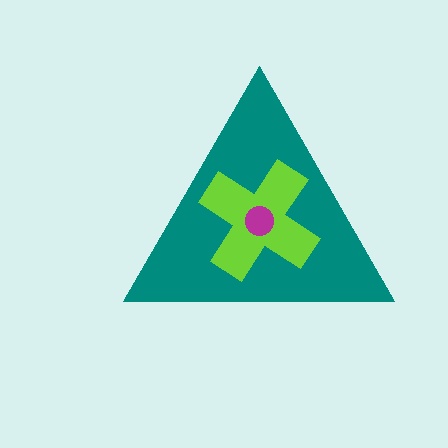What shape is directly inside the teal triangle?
The lime cross.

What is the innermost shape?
The magenta circle.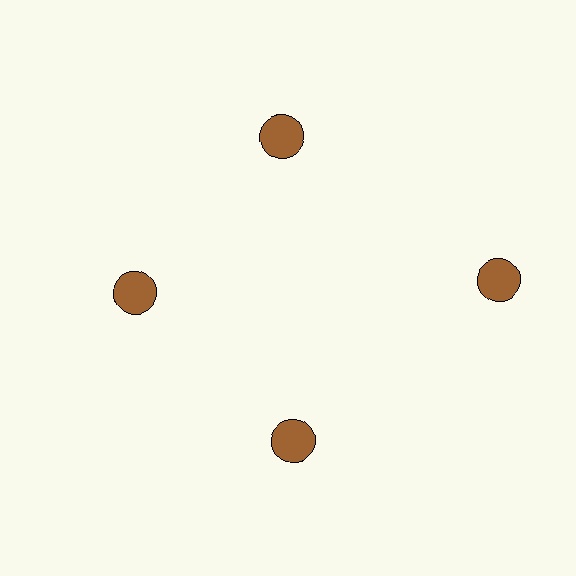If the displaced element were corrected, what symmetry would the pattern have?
It would have 4-fold rotational symmetry — the pattern would map onto itself every 90 degrees.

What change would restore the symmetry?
The symmetry would be restored by moving it inward, back onto the ring so that all 4 circles sit at equal angles and equal distance from the center.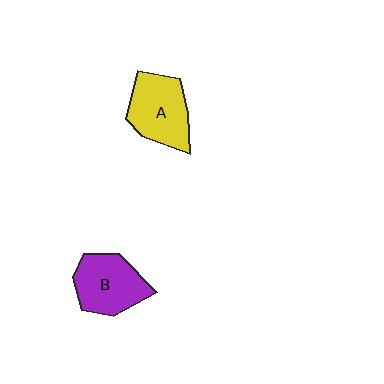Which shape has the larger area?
Shape A (yellow).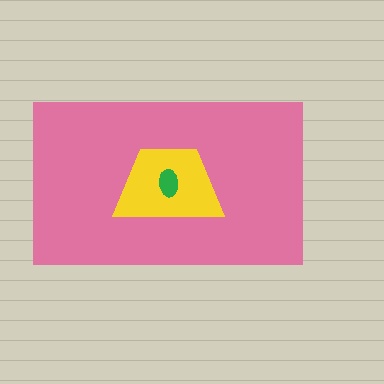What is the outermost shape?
The pink rectangle.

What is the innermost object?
The green ellipse.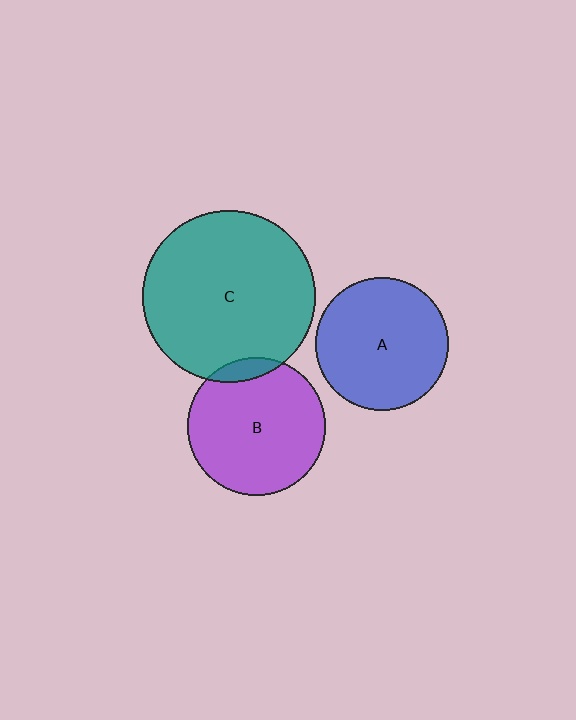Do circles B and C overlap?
Yes.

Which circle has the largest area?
Circle C (teal).